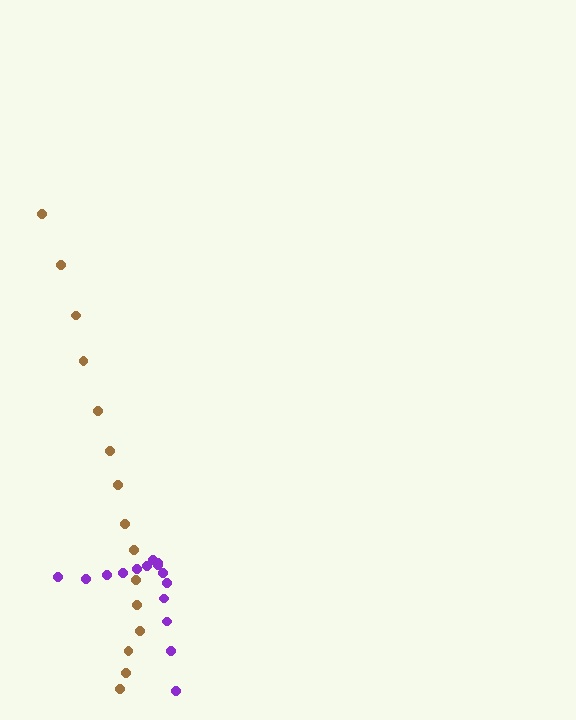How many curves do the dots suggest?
There are 2 distinct paths.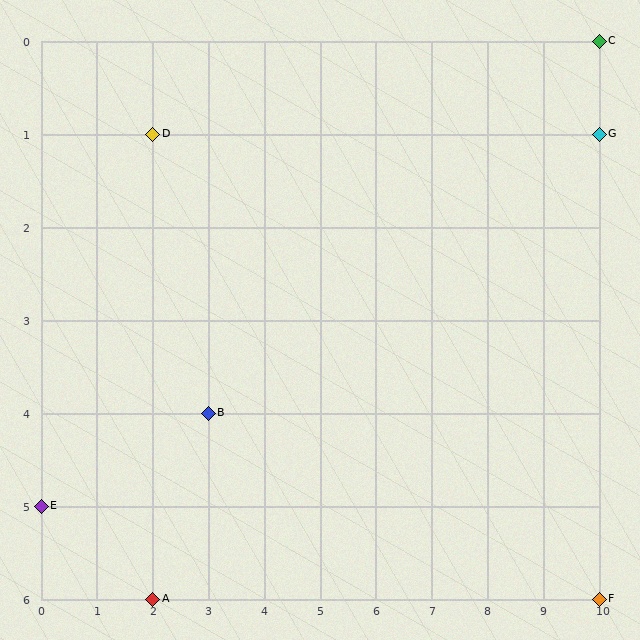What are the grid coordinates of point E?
Point E is at grid coordinates (0, 5).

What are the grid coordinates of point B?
Point B is at grid coordinates (3, 4).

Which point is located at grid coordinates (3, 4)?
Point B is at (3, 4).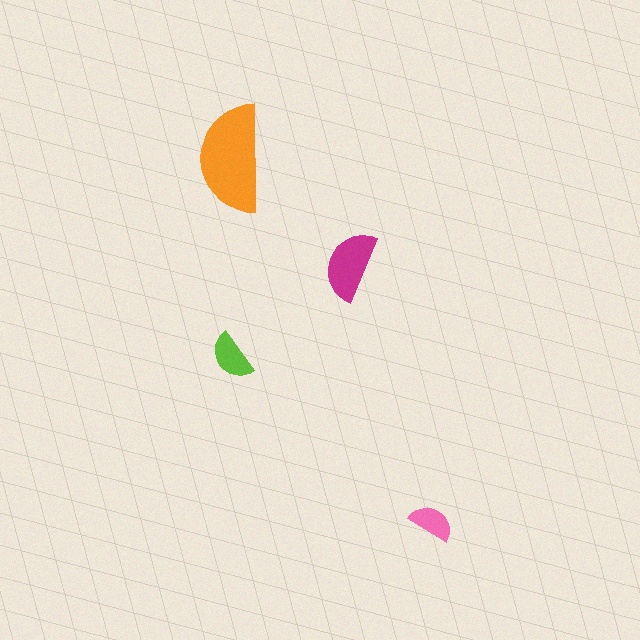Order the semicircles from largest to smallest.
the orange one, the magenta one, the lime one, the pink one.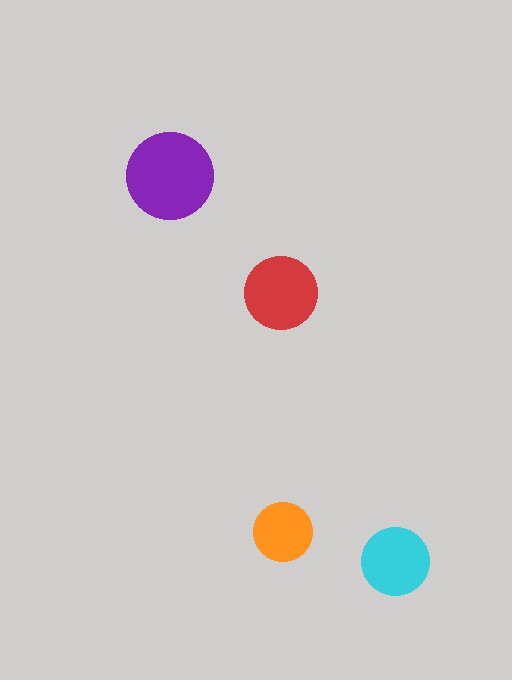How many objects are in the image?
There are 4 objects in the image.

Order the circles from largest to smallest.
the purple one, the red one, the cyan one, the orange one.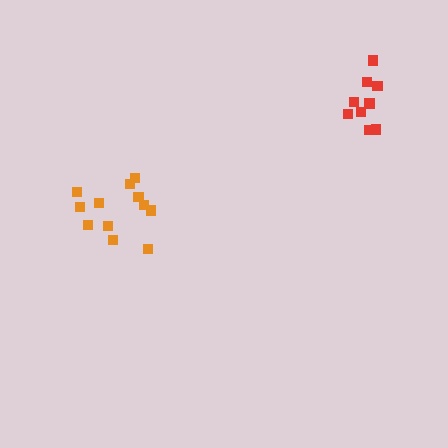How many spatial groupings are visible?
There are 2 spatial groupings.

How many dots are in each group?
Group 1: 10 dots, Group 2: 13 dots (23 total).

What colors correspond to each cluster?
The clusters are colored: red, orange.